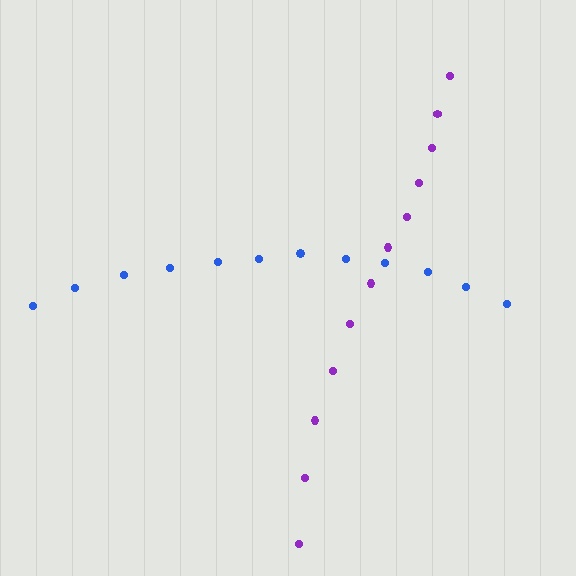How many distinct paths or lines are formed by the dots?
There are 2 distinct paths.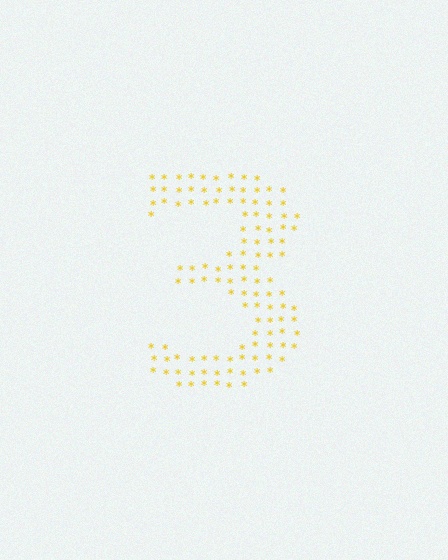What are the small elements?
The small elements are asterisks.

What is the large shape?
The large shape is the digit 3.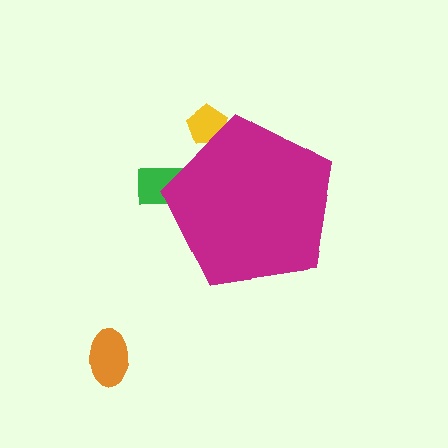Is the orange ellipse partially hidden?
No, the orange ellipse is fully visible.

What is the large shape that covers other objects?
A magenta pentagon.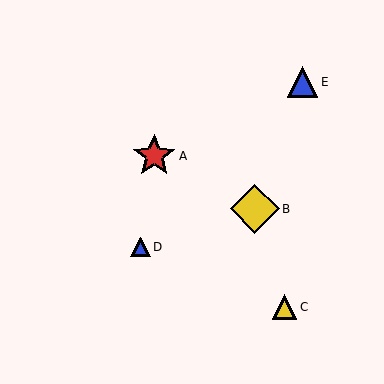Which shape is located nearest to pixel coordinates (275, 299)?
The yellow triangle (labeled C) at (285, 307) is nearest to that location.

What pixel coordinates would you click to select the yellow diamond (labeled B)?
Click at (255, 209) to select the yellow diamond B.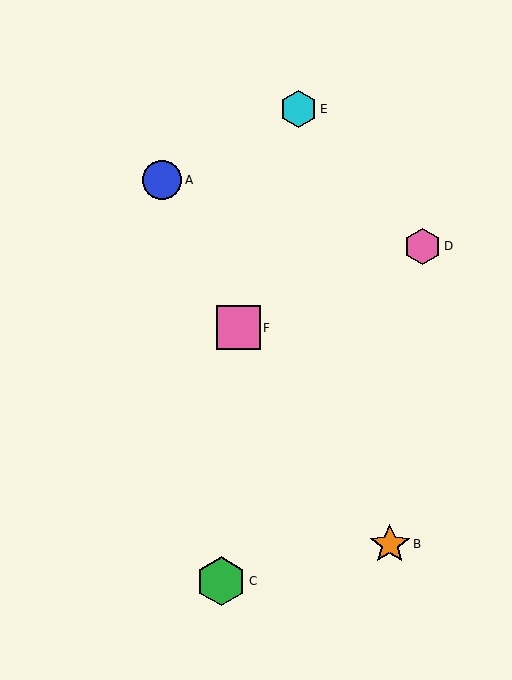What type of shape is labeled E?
Shape E is a cyan hexagon.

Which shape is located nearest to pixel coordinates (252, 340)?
The pink square (labeled F) at (238, 328) is nearest to that location.